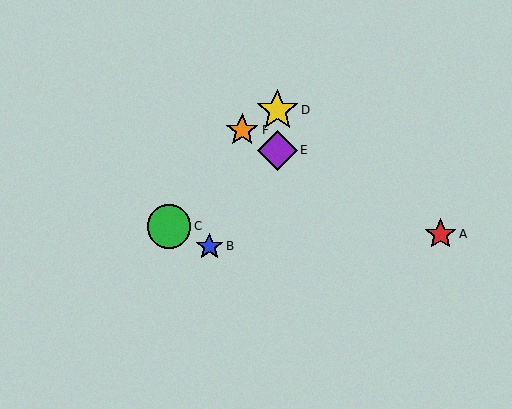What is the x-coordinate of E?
Object E is at x≈277.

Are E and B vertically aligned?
No, E is at x≈277 and B is at x≈209.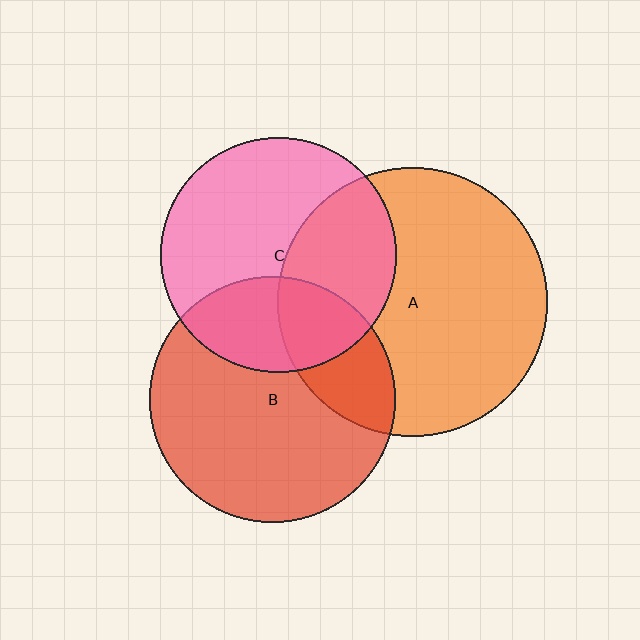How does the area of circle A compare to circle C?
Approximately 1.3 times.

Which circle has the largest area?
Circle A (orange).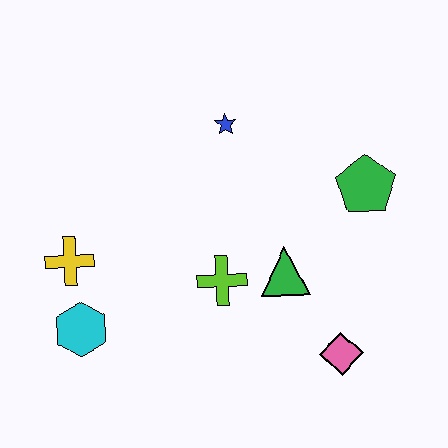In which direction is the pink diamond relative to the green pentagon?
The pink diamond is below the green pentagon.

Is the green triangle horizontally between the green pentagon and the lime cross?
Yes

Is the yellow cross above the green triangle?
Yes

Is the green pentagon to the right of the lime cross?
Yes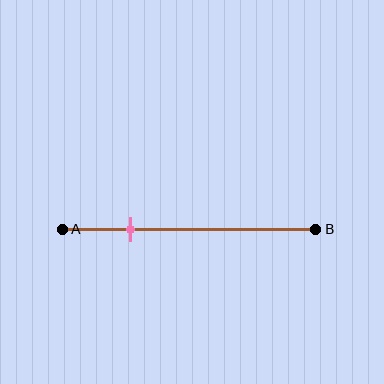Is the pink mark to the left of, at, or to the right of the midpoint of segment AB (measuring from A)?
The pink mark is to the left of the midpoint of segment AB.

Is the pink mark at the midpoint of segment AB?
No, the mark is at about 25% from A, not at the 50% midpoint.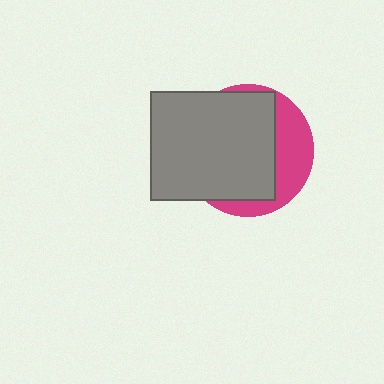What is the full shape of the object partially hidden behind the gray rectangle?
The partially hidden object is a magenta circle.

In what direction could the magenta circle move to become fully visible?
The magenta circle could move right. That would shift it out from behind the gray rectangle entirely.